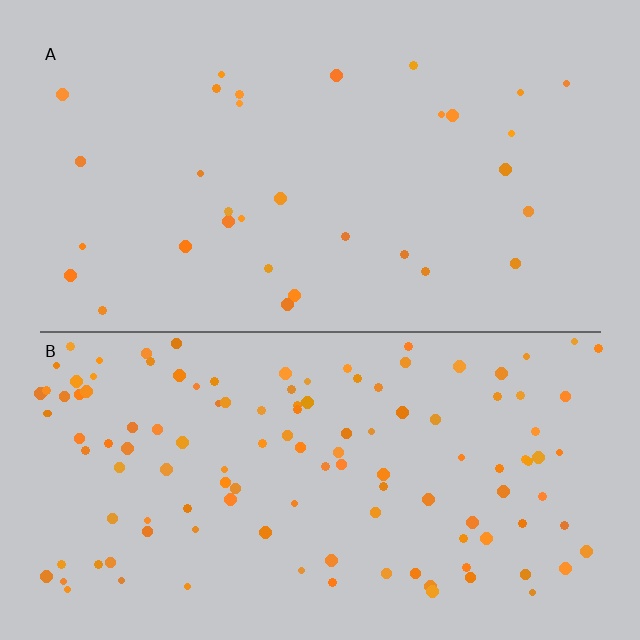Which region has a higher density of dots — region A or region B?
B (the bottom).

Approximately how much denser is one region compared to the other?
Approximately 3.8× — region B over region A.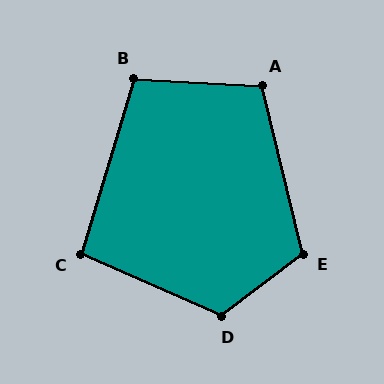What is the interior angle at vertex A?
Approximately 107 degrees (obtuse).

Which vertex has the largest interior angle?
D, at approximately 119 degrees.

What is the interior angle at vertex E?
Approximately 114 degrees (obtuse).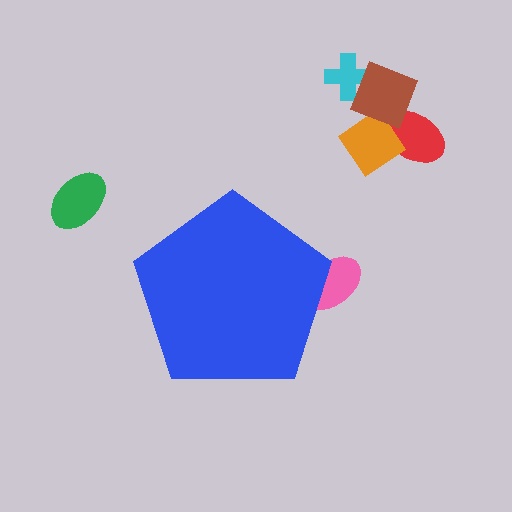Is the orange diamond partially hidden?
No, the orange diamond is fully visible.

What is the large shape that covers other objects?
A blue pentagon.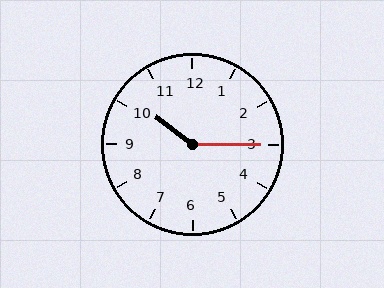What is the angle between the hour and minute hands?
Approximately 142 degrees.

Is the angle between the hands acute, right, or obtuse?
It is obtuse.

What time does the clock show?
10:15.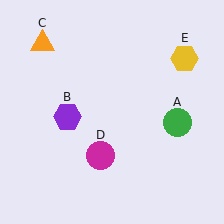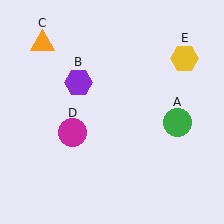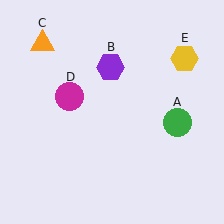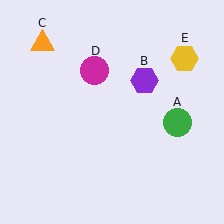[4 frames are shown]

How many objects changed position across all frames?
2 objects changed position: purple hexagon (object B), magenta circle (object D).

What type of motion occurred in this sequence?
The purple hexagon (object B), magenta circle (object D) rotated clockwise around the center of the scene.